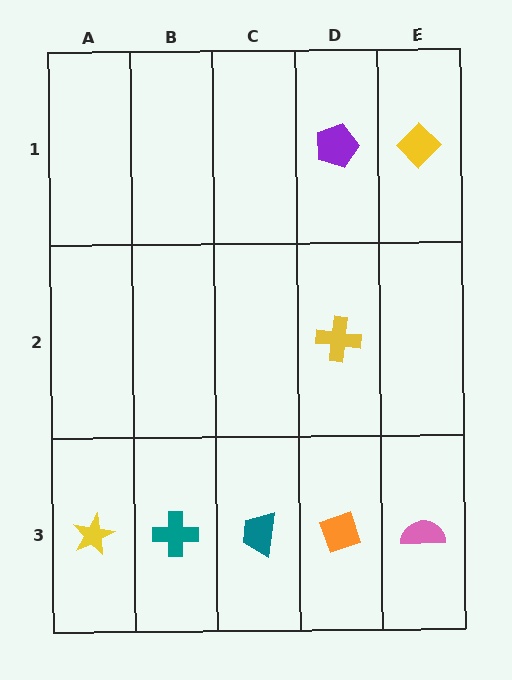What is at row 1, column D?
A purple pentagon.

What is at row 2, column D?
A yellow cross.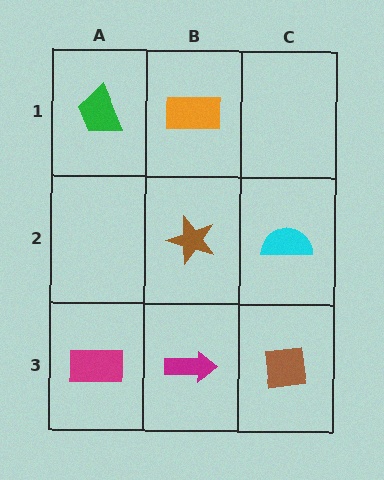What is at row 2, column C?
A cyan semicircle.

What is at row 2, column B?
A brown star.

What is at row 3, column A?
A magenta rectangle.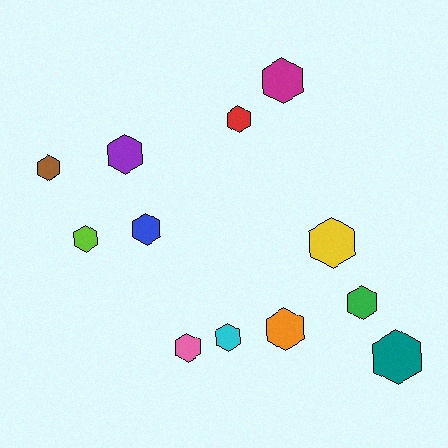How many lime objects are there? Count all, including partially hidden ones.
There is 1 lime object.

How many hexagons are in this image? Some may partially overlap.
There are 12 hexagons.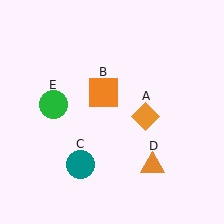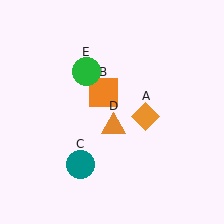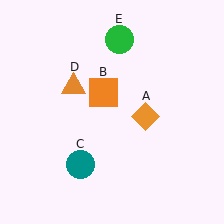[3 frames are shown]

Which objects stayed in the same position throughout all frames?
Orange diamond (object A) and orange square (object B) and teal circle (object C) remained stationary.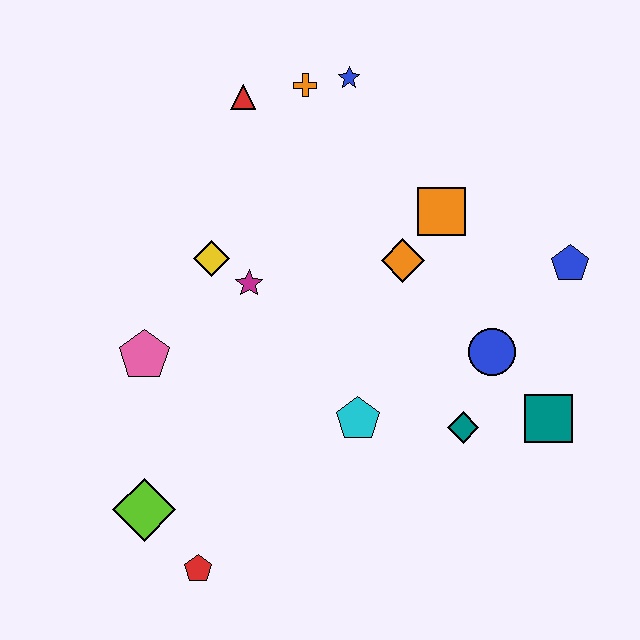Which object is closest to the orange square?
The orange diamond is closest to the orange square.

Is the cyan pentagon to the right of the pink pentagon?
Yes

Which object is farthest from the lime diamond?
The blue pentagon is farthest from the lime diamond.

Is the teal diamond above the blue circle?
No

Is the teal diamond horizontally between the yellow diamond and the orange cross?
No